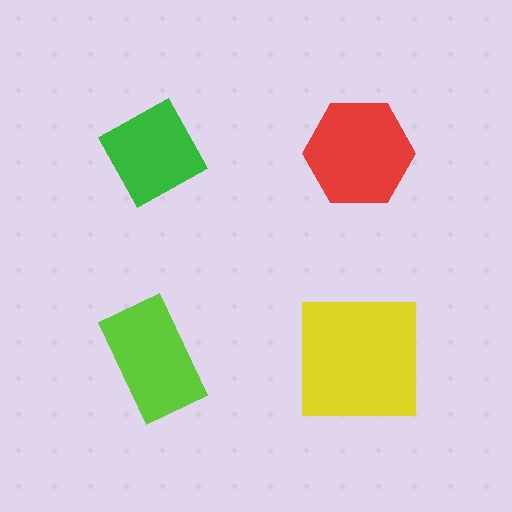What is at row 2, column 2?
A yellow square.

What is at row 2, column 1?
A lime rectangle.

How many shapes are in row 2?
2 shapes.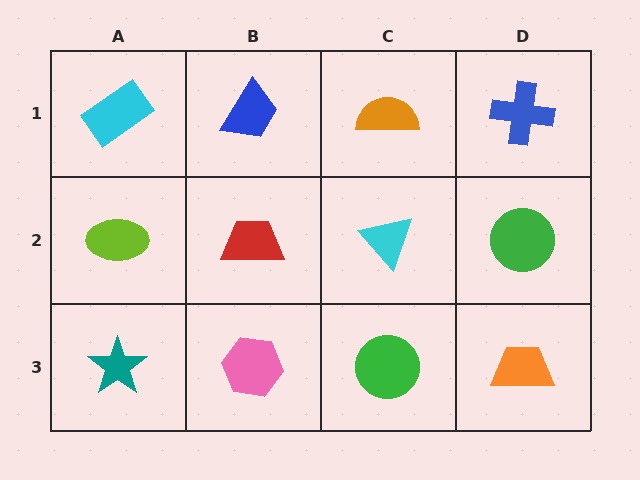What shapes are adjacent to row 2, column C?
An orange semicircle (row 1, column C), a green circle (row 3, column C), a red trapezoid (row 2, column B), a green circle (row 2, column D).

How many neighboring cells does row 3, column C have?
3.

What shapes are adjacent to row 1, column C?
A cyan triangle (row 2, column C), a blue trapezoid (row 1, column B), a blue cross (row 1, column D).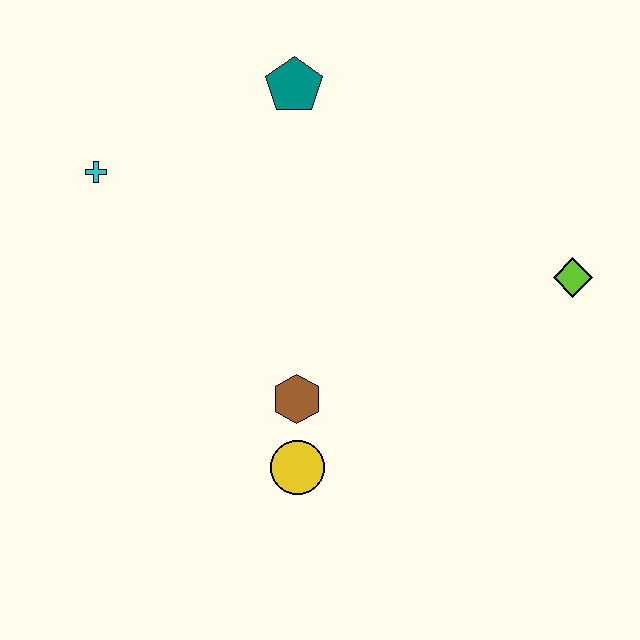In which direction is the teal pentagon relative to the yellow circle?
The teal pentagon is above the yellow circle.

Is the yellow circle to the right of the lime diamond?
No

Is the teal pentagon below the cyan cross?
No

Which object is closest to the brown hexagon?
The yellow circle is closest to the brown hexagon.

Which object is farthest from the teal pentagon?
The yellow circle is farthest from the teal pentagon.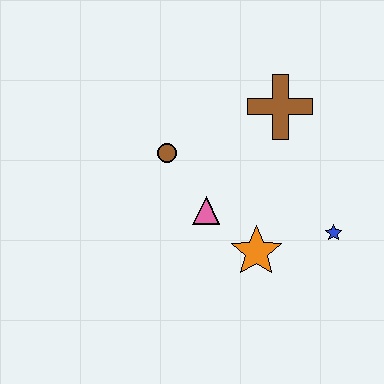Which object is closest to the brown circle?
The pink triangle is closest to the brown circle.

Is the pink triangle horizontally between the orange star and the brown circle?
Yes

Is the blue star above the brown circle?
No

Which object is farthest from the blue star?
The brown circle is farthest from the blue star.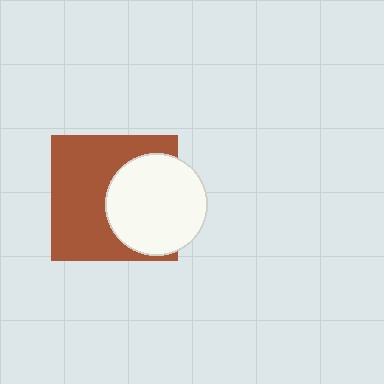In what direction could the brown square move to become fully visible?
The brown square could move left. That would shift it out from behind the white circle entirely.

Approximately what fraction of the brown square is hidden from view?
Roughly 40% of the brown square is hidden behind the white circle.